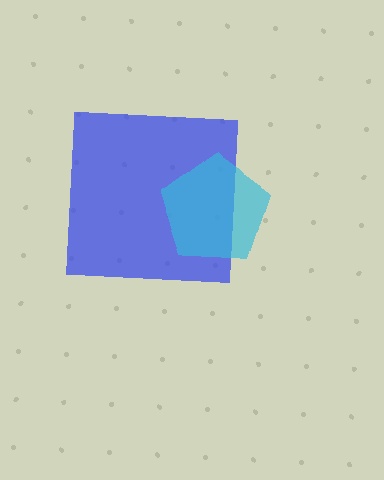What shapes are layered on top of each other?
The layered shapes are: a blue square, a cyan pentagon.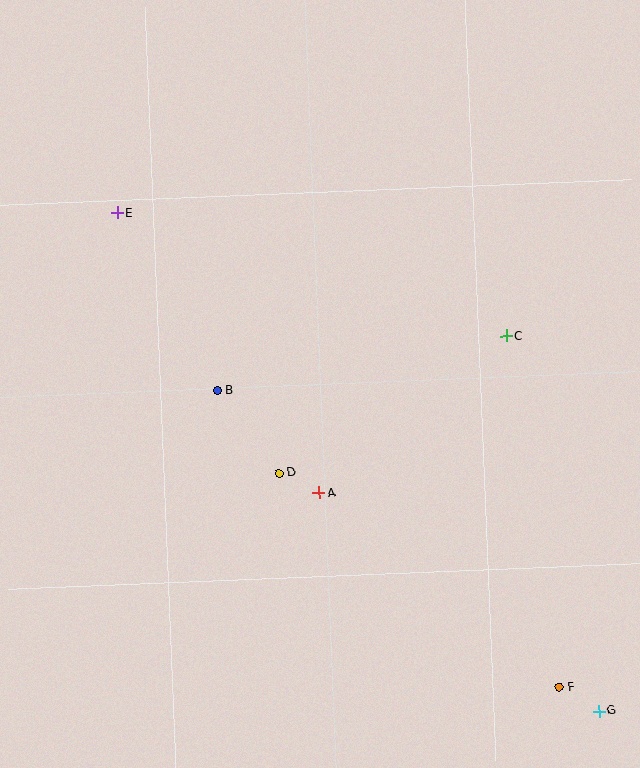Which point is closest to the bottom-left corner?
Point D is closest to the bottom-left corner.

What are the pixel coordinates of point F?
Point F is at (559, 687).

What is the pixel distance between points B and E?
The distance between B and E is 204 pixels.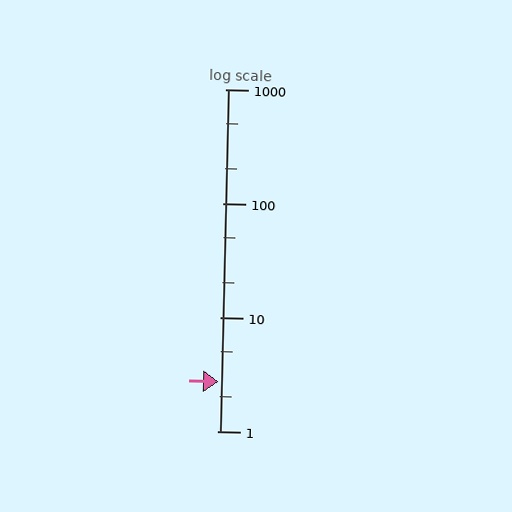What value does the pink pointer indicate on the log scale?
The pointer indicates approximately 2.7.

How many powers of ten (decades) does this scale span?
The scale spans 3 decades, from 1 to 1000.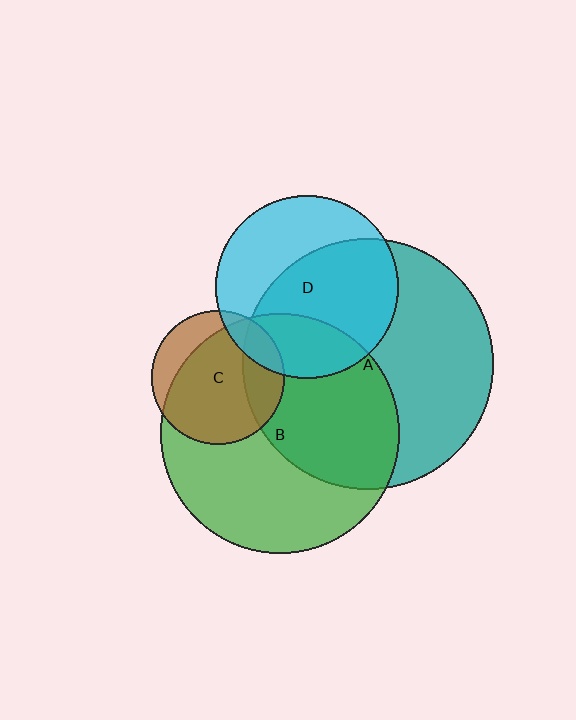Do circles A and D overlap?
Yes.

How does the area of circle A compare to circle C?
Approximately 3.5 times.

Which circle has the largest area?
Circle A (teal).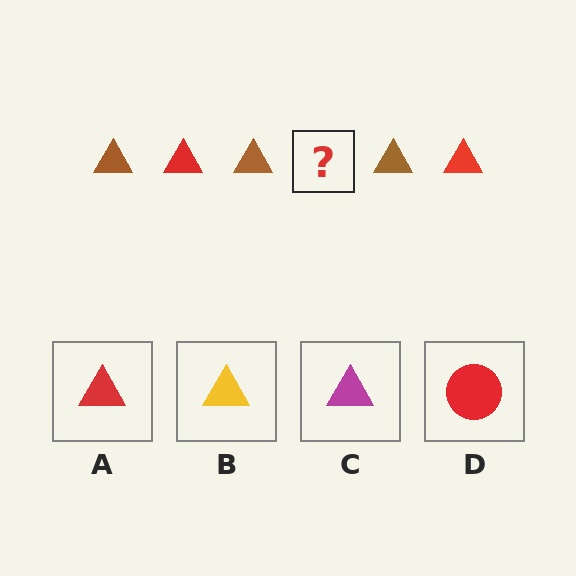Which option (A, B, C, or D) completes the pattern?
A.